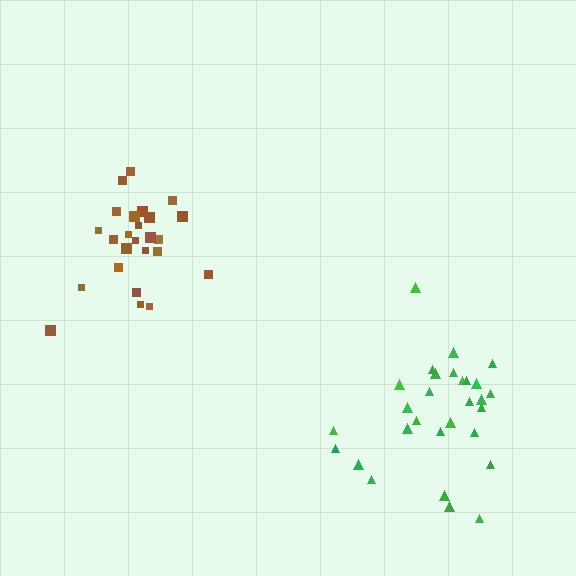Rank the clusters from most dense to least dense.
brown, green.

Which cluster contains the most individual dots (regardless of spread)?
Green (29).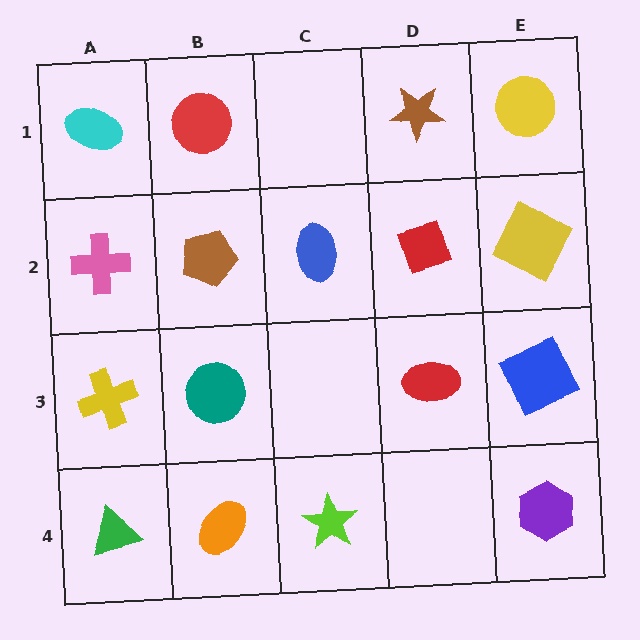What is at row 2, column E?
A yellow square.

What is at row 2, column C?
A blue ellipse.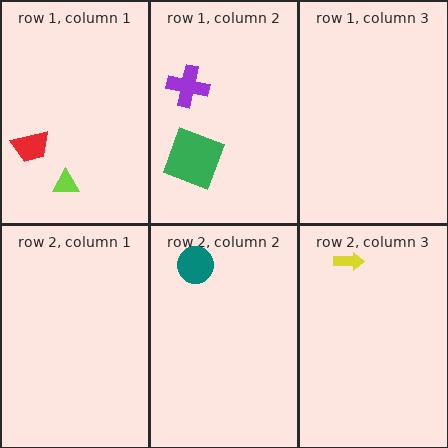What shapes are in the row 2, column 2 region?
The teal circle.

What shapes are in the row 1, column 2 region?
The green square, the purple cross.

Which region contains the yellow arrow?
The row 2, column 3 region.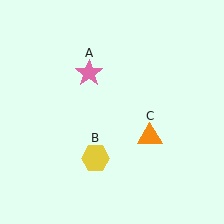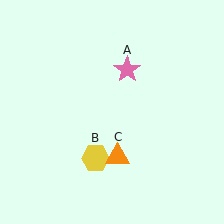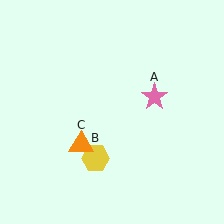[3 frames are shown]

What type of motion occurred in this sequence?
The pink star (object A), orange triangle (object C) rotated clockwise around the center of the scene.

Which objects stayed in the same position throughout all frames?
Yellow hexagon (object B) remained stationary.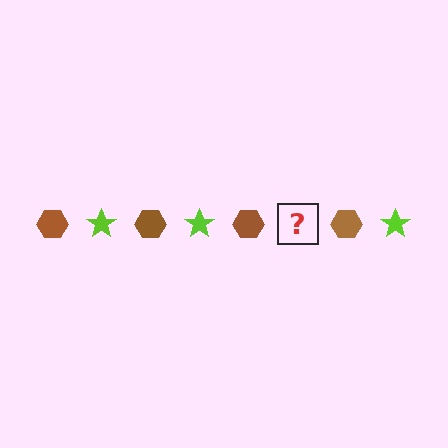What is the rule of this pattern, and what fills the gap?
The rule is that the pattern alternates between brown hexagon and lime star. The gap should be filled with a lime star.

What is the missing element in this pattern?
The missing element is a lime star.